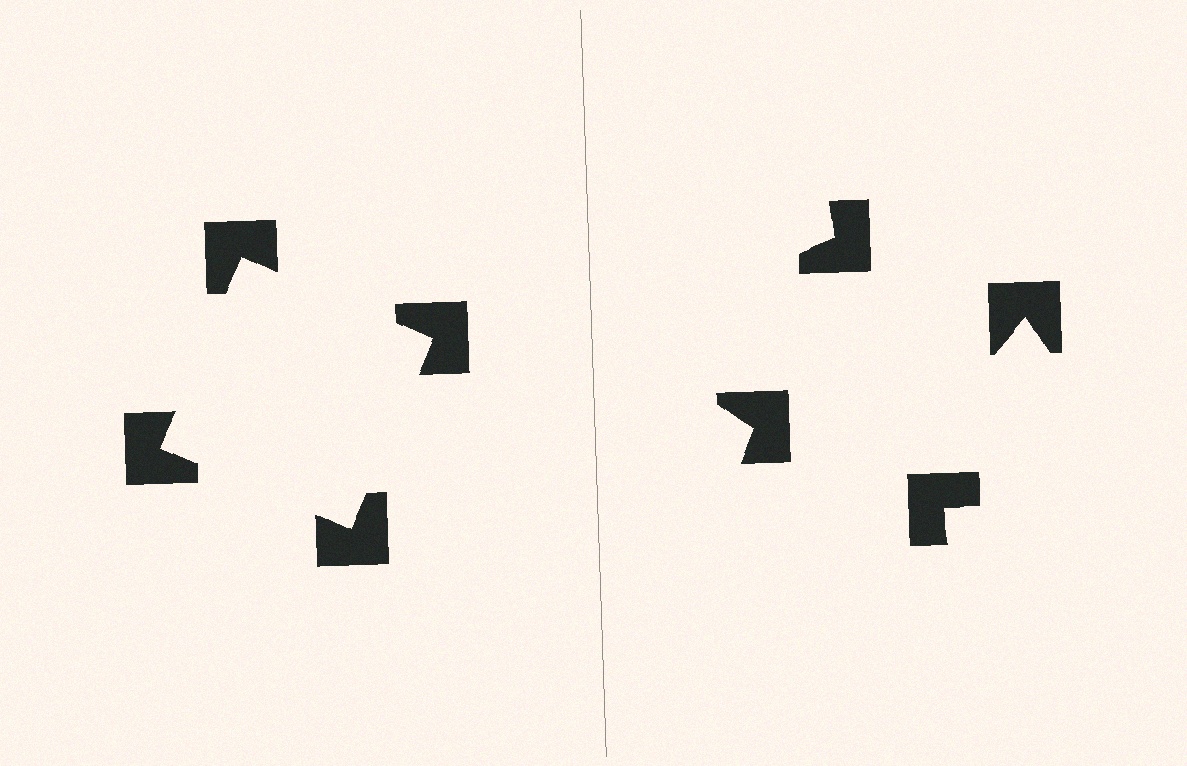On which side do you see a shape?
An illusory square appears on the left side. On the right side the wedge cuts are rotated, so no coherent shape forms.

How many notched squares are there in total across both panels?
8 — 4 on each side.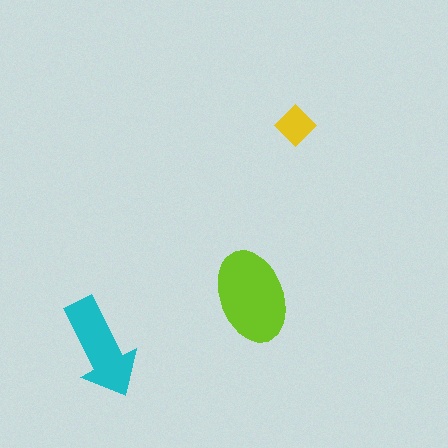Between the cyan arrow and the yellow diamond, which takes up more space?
The cyan arrow.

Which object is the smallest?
The yellow diamond.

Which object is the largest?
The lime ellipse.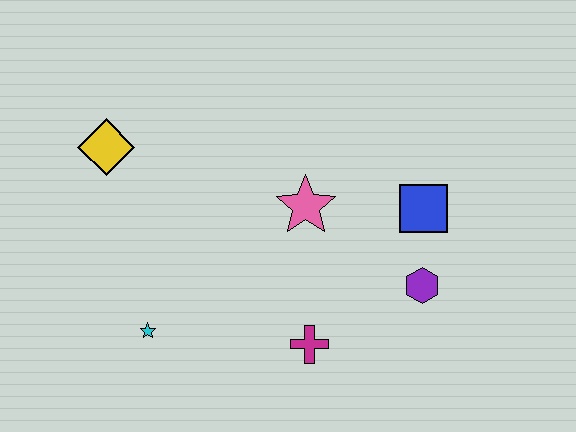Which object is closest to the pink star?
The blue square is closest to the pink star.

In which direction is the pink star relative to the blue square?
The pink star is to the left of the blue square.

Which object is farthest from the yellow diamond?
The purple hexagon is farthest from the yellow diamond.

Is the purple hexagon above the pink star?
No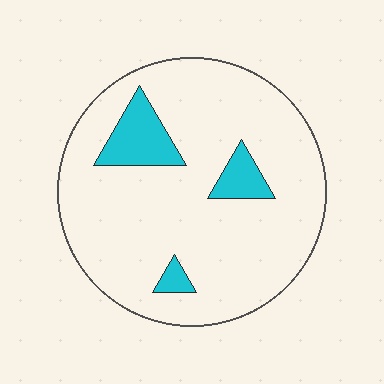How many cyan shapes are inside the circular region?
3.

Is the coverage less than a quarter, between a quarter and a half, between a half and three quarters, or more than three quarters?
Less than a quarter.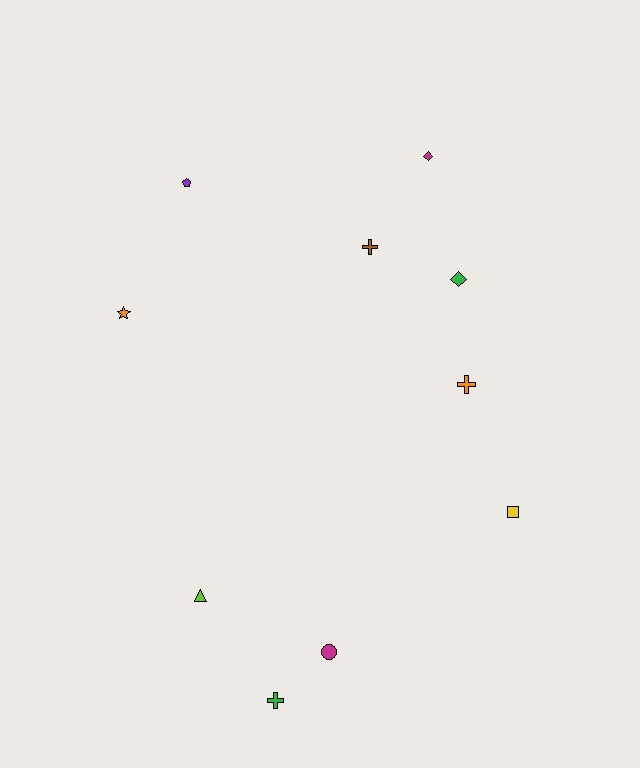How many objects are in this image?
There are 10 objects.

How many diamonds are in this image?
There are 2 diamonds.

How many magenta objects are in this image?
There are 2 magenta objects.